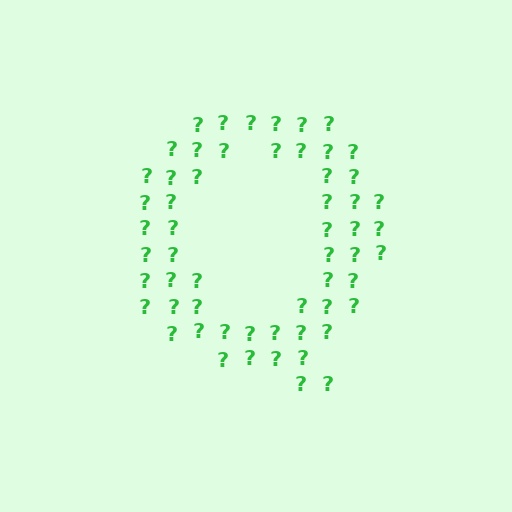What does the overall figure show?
The overall figure shows the letter Q.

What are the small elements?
The small elements are question marks.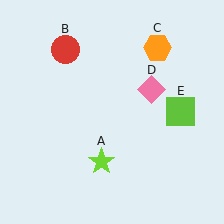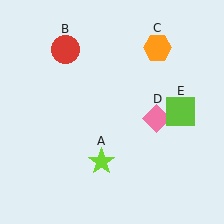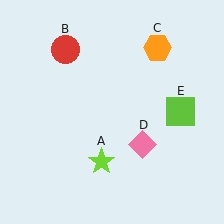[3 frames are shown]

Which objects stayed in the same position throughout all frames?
Lime star (object A) and red circle (object B) and orange hexagon (object C) and lime square (object E) remained stationary.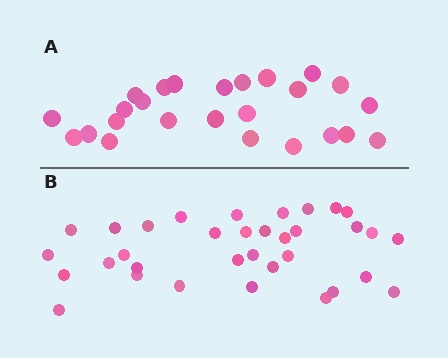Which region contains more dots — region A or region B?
Region B (the bottom region) has more dots.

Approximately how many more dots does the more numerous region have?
Region B has roughly 8 or so more dots than region A.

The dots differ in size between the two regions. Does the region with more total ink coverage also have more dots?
No. Region A has more total ink coverage because its dots are larger, but region B actually contains more individual dots. Total area can be misleading — the number of items is what matters here.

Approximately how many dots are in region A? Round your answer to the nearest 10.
About 20 dots. (The exact count is 25, which rounds to 20.)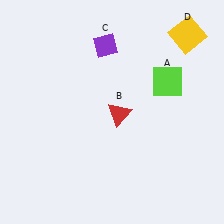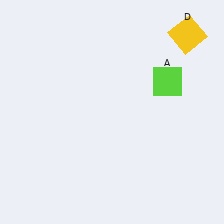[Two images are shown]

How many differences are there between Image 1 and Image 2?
There are 2 differences between the two images.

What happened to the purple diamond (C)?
The purple diamond (C) was removed in Image 2. It was in the top-left area of Image 1.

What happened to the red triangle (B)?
The red triangle (B) was removed in Image 2. It was in the bottom-right area of Image 1.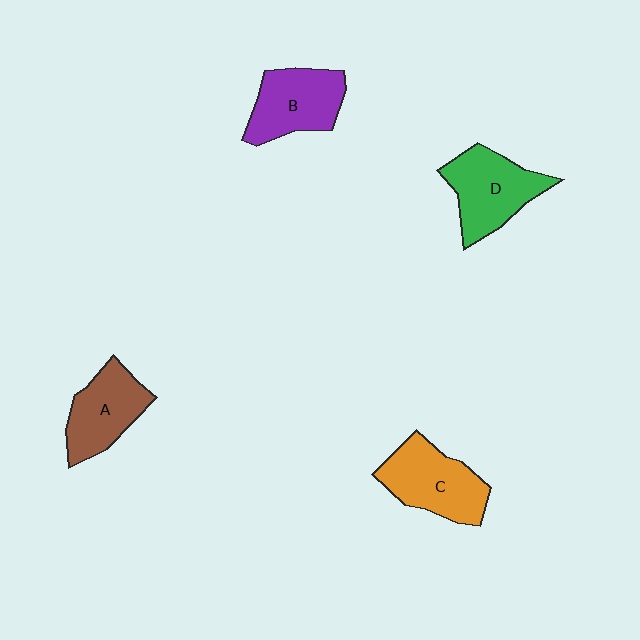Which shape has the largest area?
Shape C (orange).